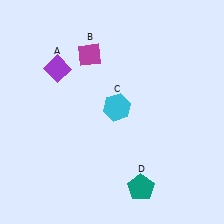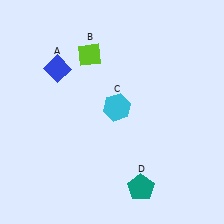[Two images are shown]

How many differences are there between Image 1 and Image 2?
There are 2 differences between the two images.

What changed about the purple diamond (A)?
In Image 1, A is purple. In Image 2, it changed to blue.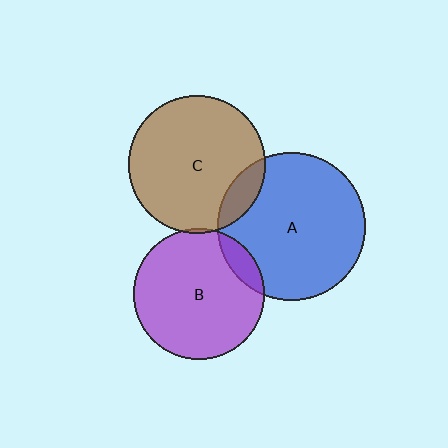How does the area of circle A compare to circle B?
Approximately 1.3 times.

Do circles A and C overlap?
Yes.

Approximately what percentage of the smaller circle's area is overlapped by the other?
Approximately 10%.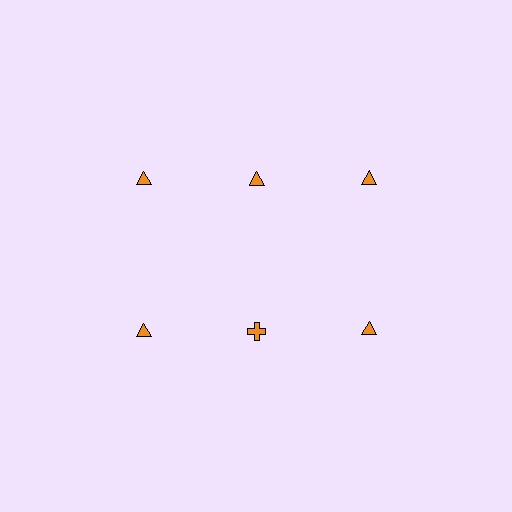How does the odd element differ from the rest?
It has a different shape: cross instead of triangle.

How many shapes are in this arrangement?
There are 6 shapes arranged in a grid pattern.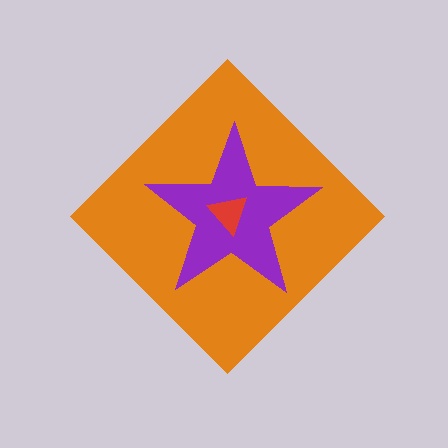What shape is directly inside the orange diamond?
The purple star.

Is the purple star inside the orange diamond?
Yes.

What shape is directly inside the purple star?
The red triangle.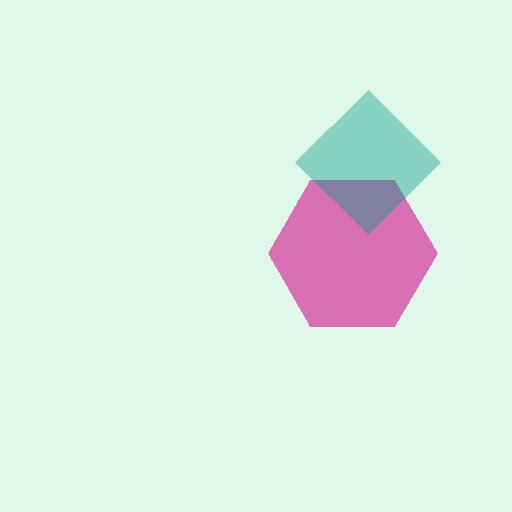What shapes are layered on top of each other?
The layered shapes are: a magenta hexagon, a teal diamond.